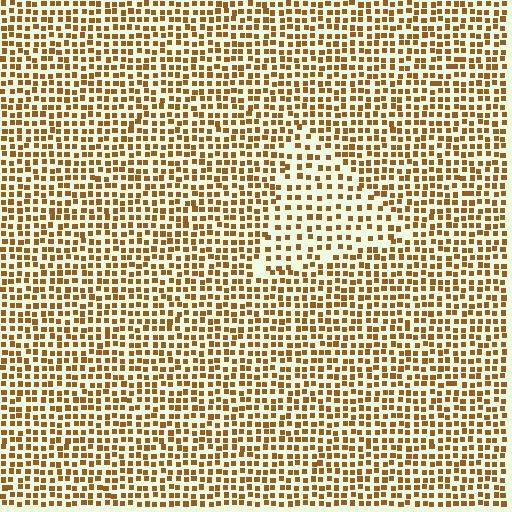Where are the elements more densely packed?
The elements are more densely packed outside the triangle boundary.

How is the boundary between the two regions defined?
The boundary is defined by a change in element density (approximately 1.6x ratio). All elements are the same color, size, and shape.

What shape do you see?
I see a triangle.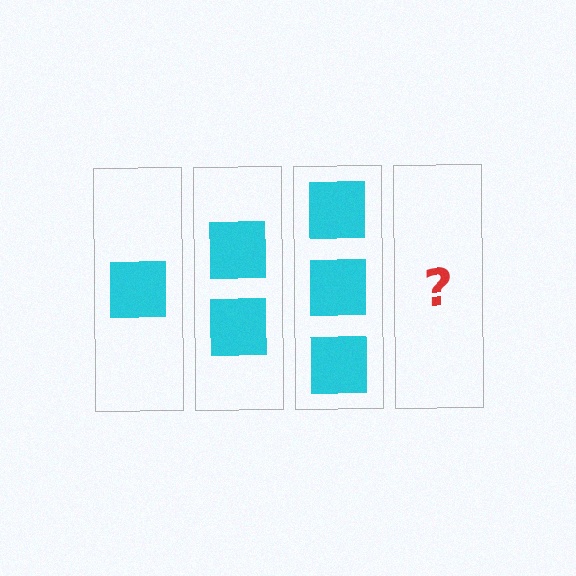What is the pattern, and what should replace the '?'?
The pattern is that each step adds one more square. The '?' should be 4 squares.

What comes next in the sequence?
The next element should be 4 squares.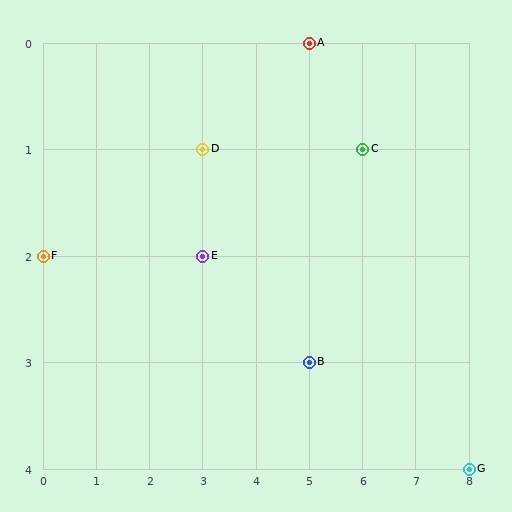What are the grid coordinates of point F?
Point F is at grid coordinates (0, 2).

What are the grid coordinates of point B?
Point B is at grid coordinates (5, 3).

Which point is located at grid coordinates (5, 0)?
Point A is at (5, 0).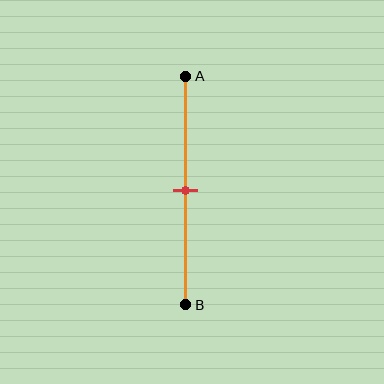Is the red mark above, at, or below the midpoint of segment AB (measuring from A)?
The red mark is approximately at the midpoint of segment AB.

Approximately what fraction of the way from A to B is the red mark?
The red mark is approximately 50% of the way from A to B.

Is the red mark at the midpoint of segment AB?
Yes, the mark is approximately at the midpoint.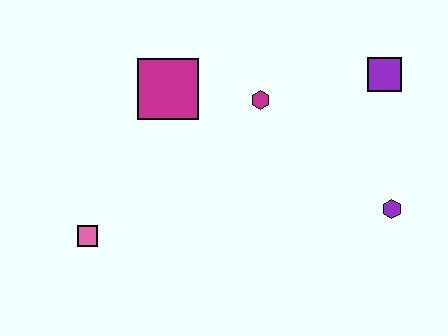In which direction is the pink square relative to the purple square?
The pink square is to the left of the purple square.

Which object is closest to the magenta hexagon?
The magenta square is closest to the magenta hexagon.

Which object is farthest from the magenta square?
The purple hexagon is farthest from the magenta square.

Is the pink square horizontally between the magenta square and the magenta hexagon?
No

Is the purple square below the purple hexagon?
No